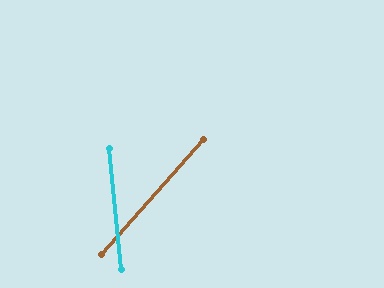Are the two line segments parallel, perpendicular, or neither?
Neither parallel nor perpendicular — they differ by about 47°.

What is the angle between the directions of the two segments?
Approximately 47 degrees.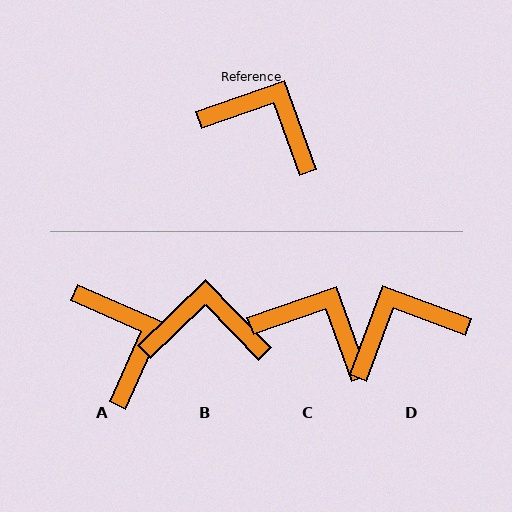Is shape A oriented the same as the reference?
No, it is off by about 44 degrees.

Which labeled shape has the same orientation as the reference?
C.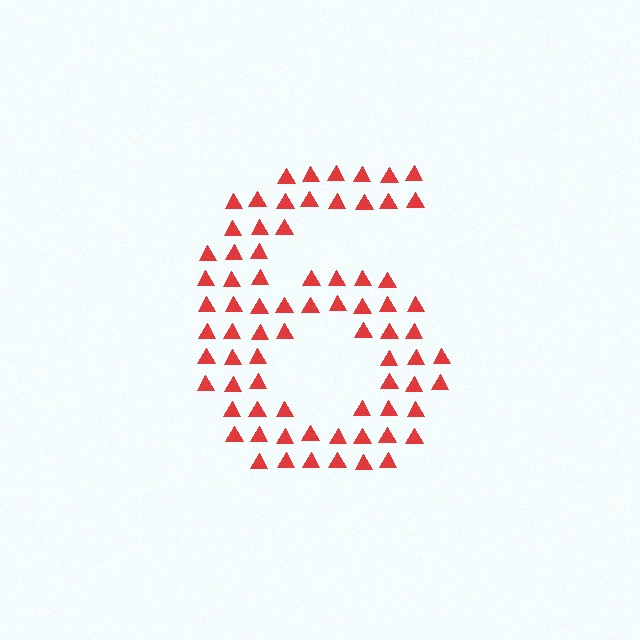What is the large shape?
The large shape is the digit 6.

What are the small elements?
The small elements are triangles.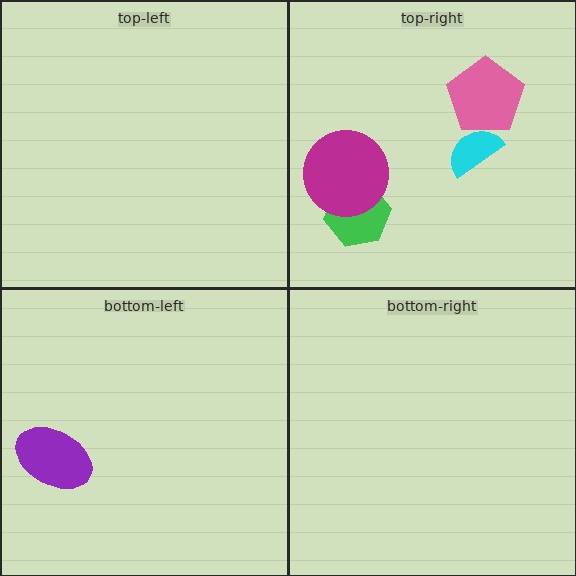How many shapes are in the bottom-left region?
1.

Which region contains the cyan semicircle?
The top-right region.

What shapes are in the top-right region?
The green hexagon, the pink pentagon, the magenta circle, the cyan semicircle.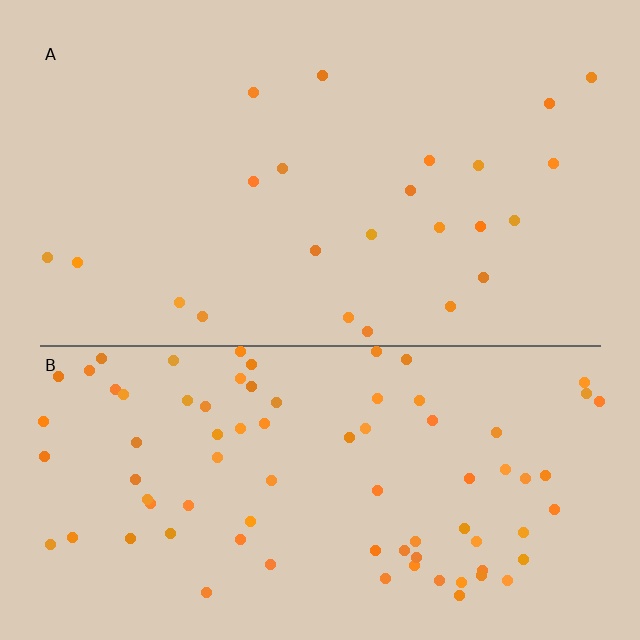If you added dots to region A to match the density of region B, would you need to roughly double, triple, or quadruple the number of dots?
Approximately triple.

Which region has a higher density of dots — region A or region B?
B (the bottom).